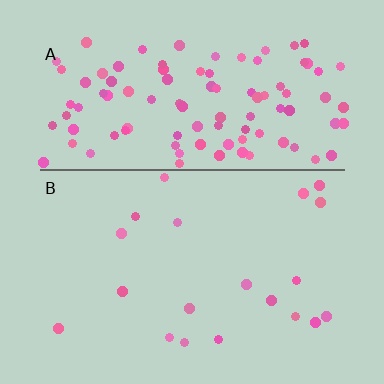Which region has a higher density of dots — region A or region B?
A (the top).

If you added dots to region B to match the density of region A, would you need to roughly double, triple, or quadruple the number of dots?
Approximately quadruple.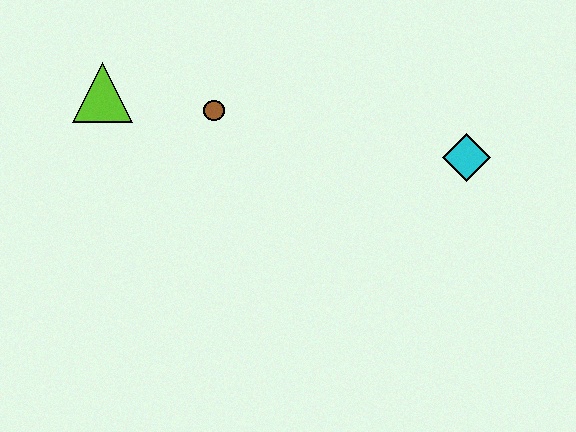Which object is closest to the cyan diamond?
The brown circle is closest to the cyan diamond.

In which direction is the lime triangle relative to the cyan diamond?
The lime triangle is to the left of the cyan diamond.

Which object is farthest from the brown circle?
The cyan diamond is farthest from the brown circle.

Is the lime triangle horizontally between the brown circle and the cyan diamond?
No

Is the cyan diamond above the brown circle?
No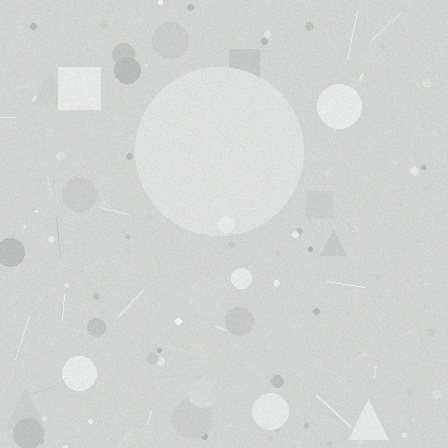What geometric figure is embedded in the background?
A circle is embedded in the background.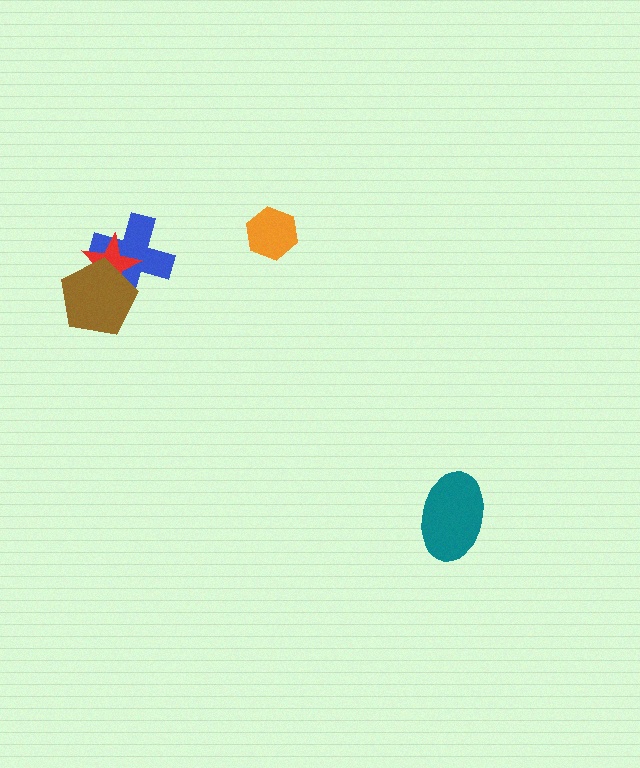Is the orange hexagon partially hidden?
No, no other shape covers it.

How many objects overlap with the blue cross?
2 objects overlap with the blue cross.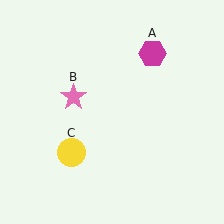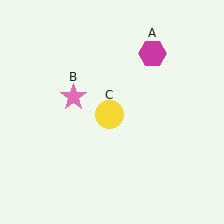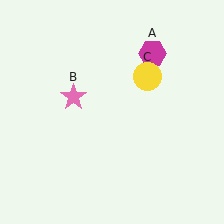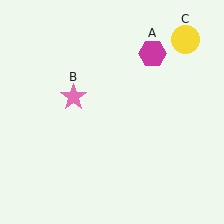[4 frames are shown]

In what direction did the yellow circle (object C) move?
The yellow circle (object C) moved up and to the right.